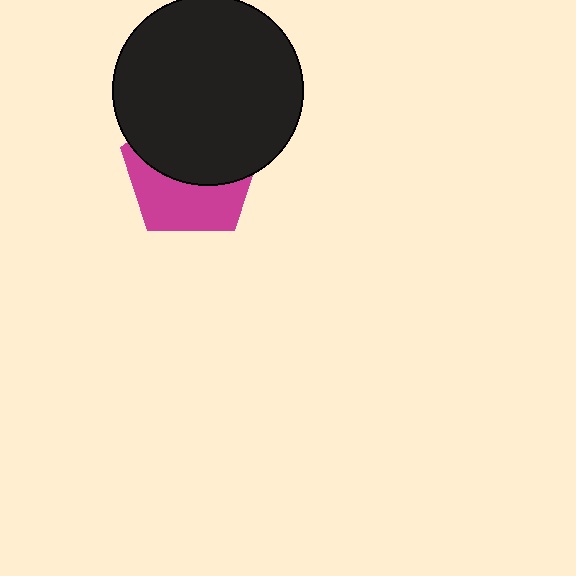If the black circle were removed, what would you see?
You would see the complete magenta pentagon.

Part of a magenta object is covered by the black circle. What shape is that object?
It is a pentagon.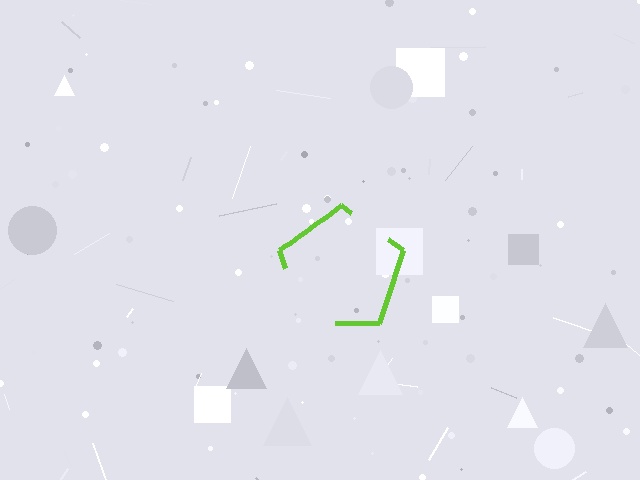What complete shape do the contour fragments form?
The contour fragments form a pentagon.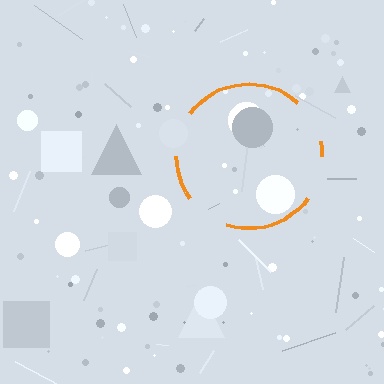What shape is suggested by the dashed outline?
The dashed outline suggests a circle.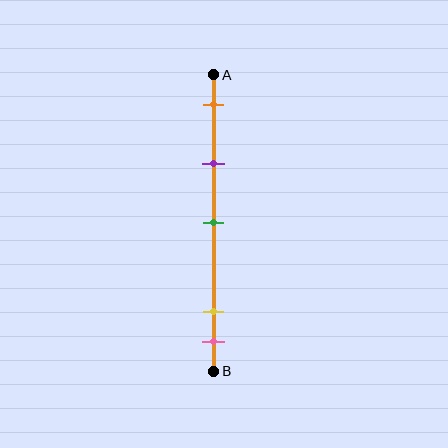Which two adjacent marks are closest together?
The yellow and pink marks are the closest adjacent pair.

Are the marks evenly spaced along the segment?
No, the marks are not evenly spaced.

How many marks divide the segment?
There are 5 marks dividing the segment.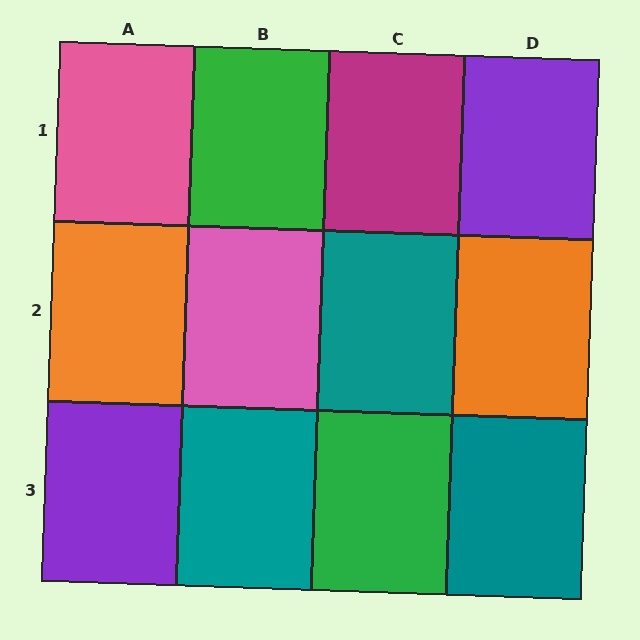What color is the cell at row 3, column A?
Purple.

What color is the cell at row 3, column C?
Green.